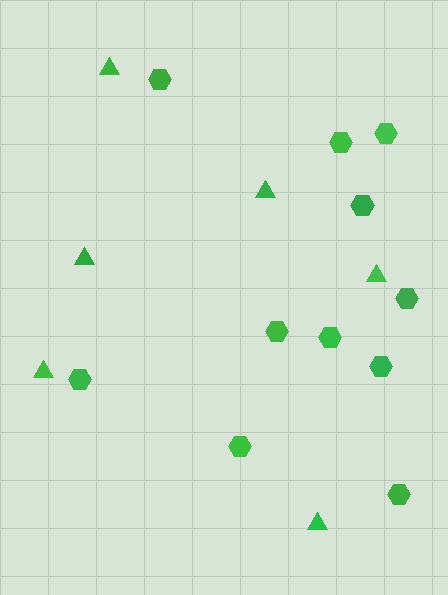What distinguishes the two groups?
There are 2 groups: one group of triangles (6) and one group of hexagons (11).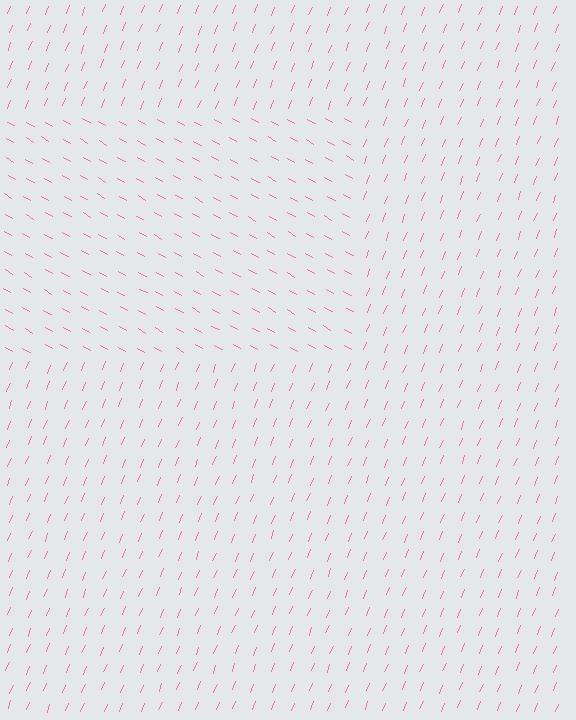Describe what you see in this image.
The image is filled with small pink line segments. A rectangle region in the image has lines oriented differently from the surrounding lines, creating a visible texture boundary.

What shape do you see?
I see a rectangle.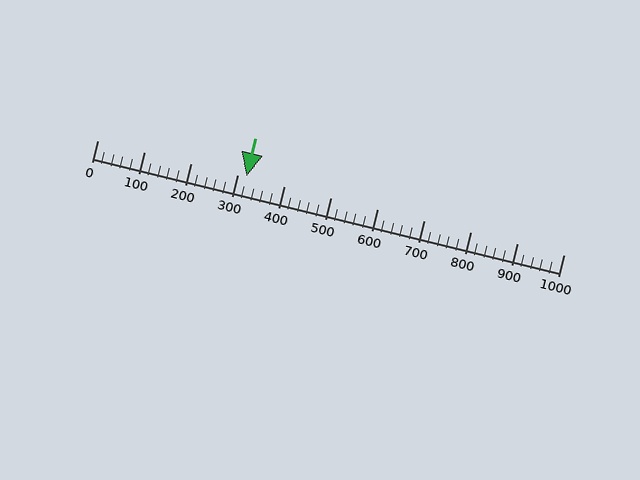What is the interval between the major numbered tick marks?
The major tick marks are spaced 100 units apart.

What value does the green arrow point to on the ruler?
The green arrow points to approximately 320.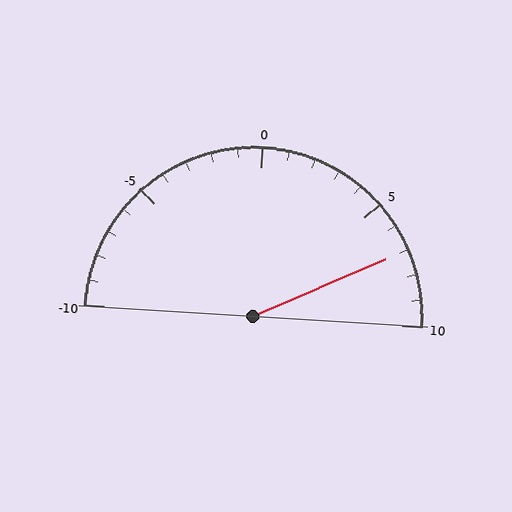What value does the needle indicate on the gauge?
The needle indicates approximately 7.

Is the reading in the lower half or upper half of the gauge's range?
The reading is in the upper half of the range (-10 to 10).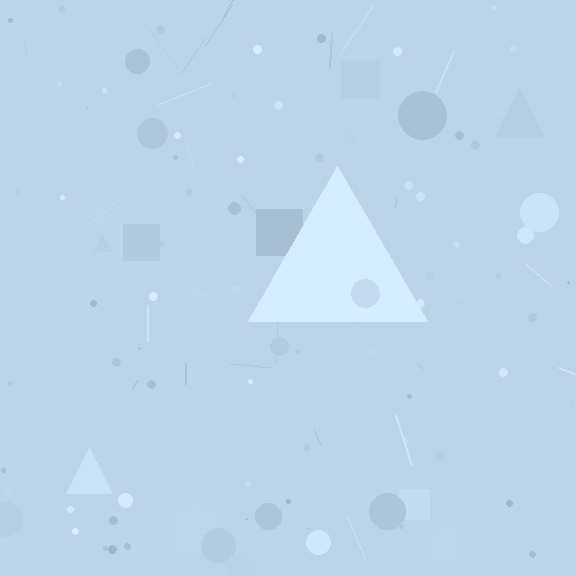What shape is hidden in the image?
A triangle is hidden in the image.